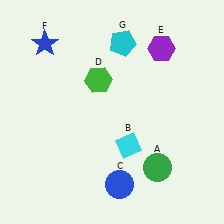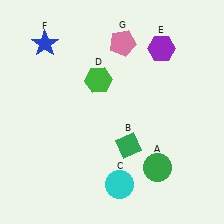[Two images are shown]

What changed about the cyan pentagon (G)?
In Image 1, G is cyan. In Image 2, it changed to pink.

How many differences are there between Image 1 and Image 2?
There are 3 differences between the two images.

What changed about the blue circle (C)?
In Image 1, C is blue. In Image 2, it changed to cyan.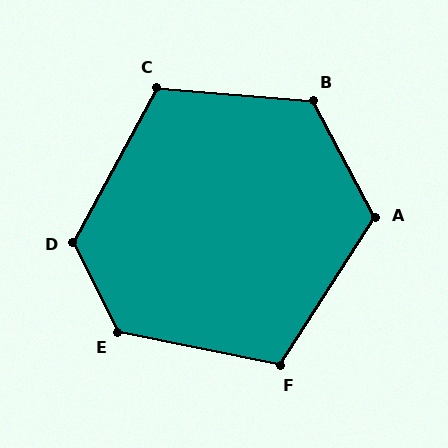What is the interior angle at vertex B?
Approximately 123 degrees (obtuse).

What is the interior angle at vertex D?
Approximately 125 degrees (obtuse).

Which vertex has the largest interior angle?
E, at approximately 127 degrees.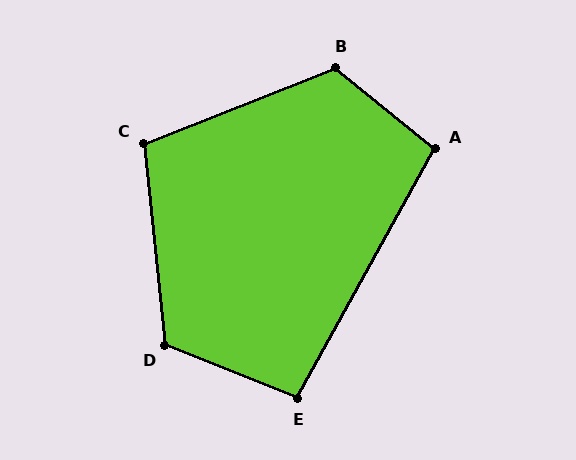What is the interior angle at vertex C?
Approximately 105 degrees (obtuse).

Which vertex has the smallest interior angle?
E, at approximately 97 degrees.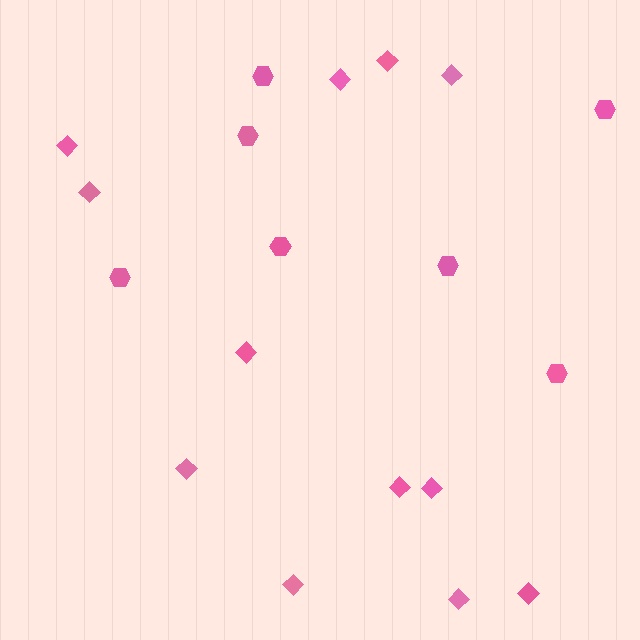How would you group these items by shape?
There are 2 groups: one group of diamonds (12) and one group of hexagons (7).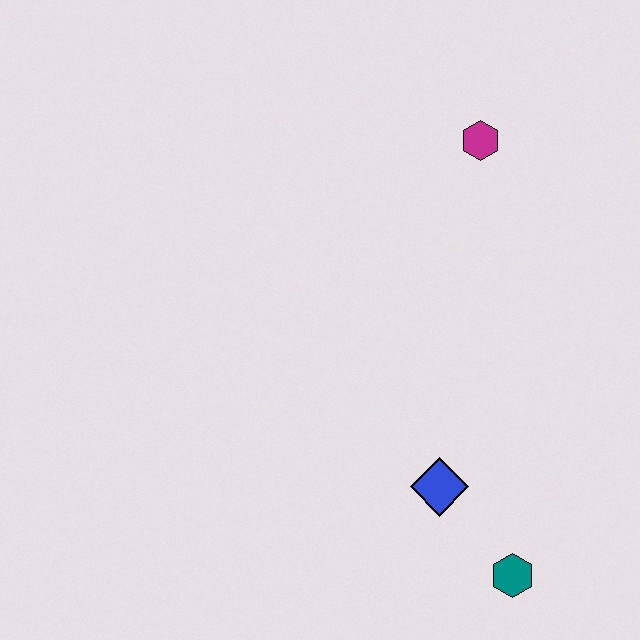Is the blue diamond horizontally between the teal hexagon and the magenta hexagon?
No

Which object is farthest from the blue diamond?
The magenta hexagon is farthest from the blue diamond.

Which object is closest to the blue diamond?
The teal hexagon is closest to the blue diamond.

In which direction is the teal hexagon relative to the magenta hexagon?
The teal hexagon is below the magenta hexagon.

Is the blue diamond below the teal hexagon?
No